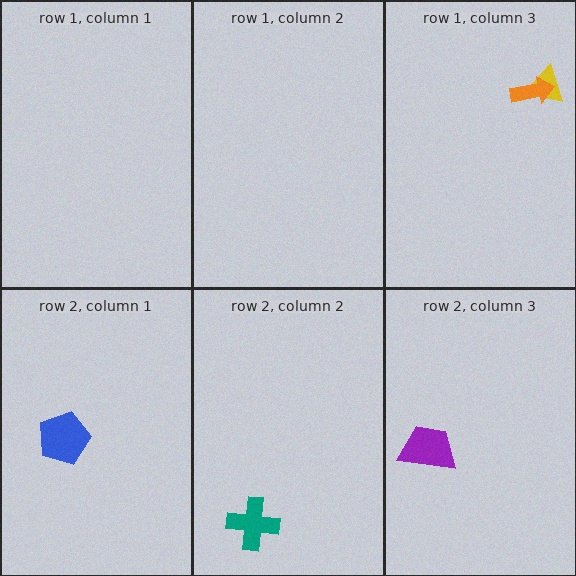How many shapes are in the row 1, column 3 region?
2.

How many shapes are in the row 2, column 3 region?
1.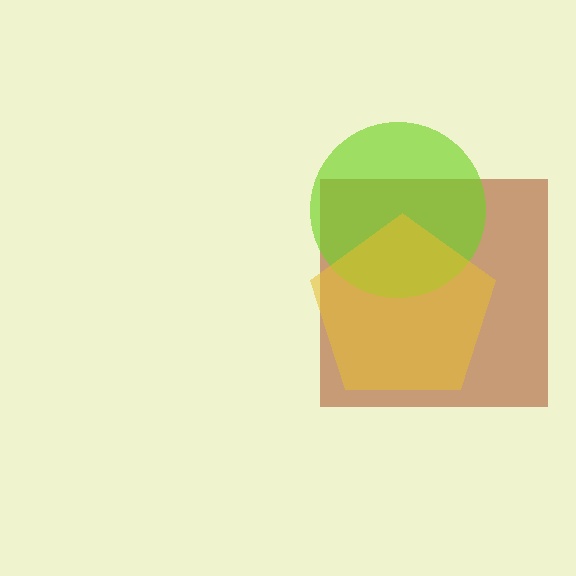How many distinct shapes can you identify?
There are 3 distinct shapes: a brown square, a lime circle, a yellow pentagon.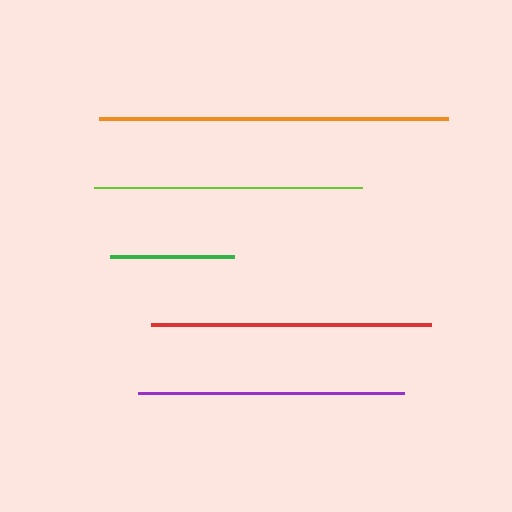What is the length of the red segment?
The red segment is approximately 280 pixels long.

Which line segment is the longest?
The orange line is the longest at approximately 350 pixels.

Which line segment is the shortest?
The green line is the shortest at approximately 124 pixels.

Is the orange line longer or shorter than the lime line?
The orange line is longer than the lime line.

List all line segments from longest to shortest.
From longest to shortest: orange, red, lime, purple, green.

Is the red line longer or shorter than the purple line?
The red line is longer than the purple line.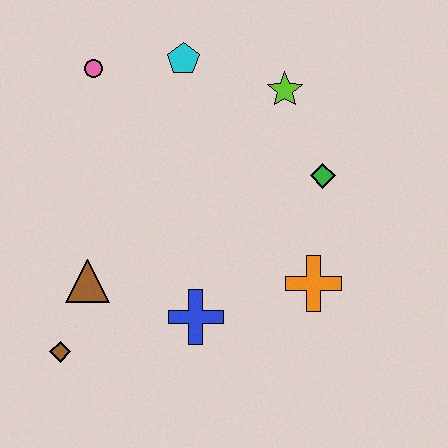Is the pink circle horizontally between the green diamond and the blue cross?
No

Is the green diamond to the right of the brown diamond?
Yes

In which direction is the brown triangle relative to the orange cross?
The brown triangle is to the left of the orange cross.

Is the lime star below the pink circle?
Yes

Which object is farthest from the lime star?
The brown diamond is farthest from the lime star.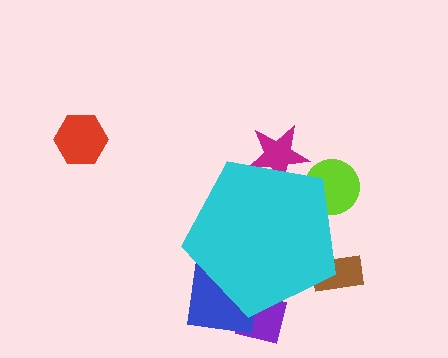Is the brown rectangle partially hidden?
Yes, the brown rectangle is partially hidden behind the cyan pentagon.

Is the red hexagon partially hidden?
No, the red hexagon is fully visible.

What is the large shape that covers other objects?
A cyan pentagon.